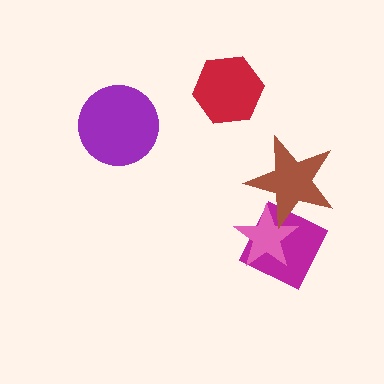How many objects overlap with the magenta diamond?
2 objects overlap with the magenta diamond.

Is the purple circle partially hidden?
No, no other shape covers it.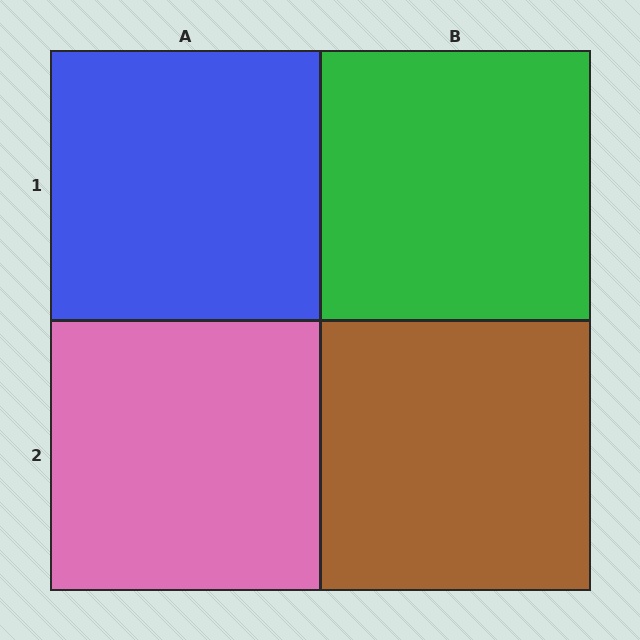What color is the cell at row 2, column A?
Pink.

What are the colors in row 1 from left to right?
Blue, green.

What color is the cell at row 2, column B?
Brown.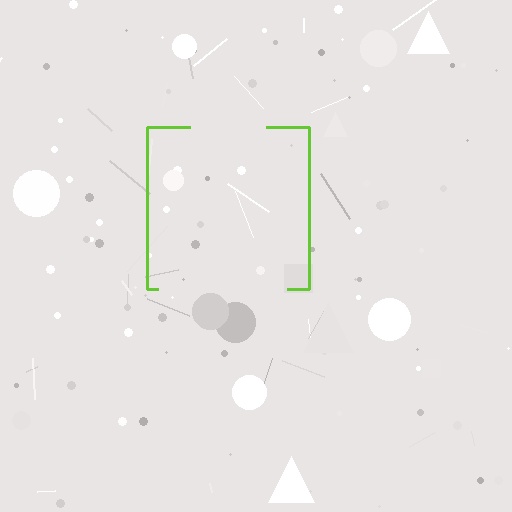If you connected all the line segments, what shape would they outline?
They would outline a square.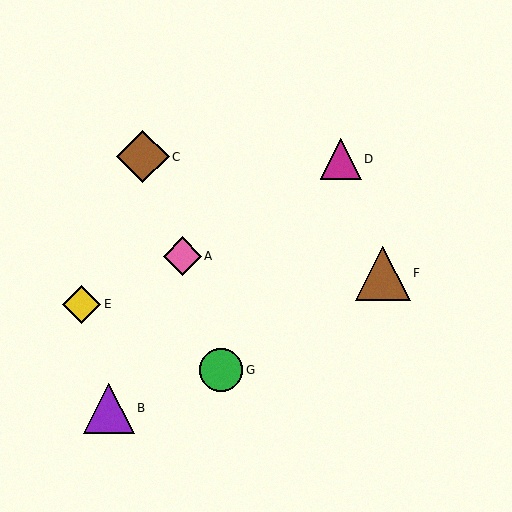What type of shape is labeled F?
Shape F is a brown triangle.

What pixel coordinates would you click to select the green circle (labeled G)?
Click at (221, 370) to select the green circle G.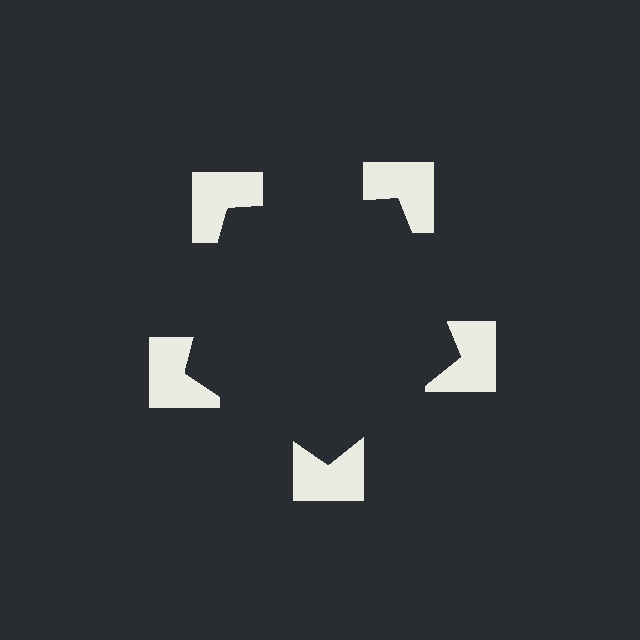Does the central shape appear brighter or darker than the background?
It typically appears slightly darker than the background, even though no actual brightness change is drawn.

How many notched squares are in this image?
There are 5 — one at each vertex of the illusory pentagon.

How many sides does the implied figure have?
5 sides.